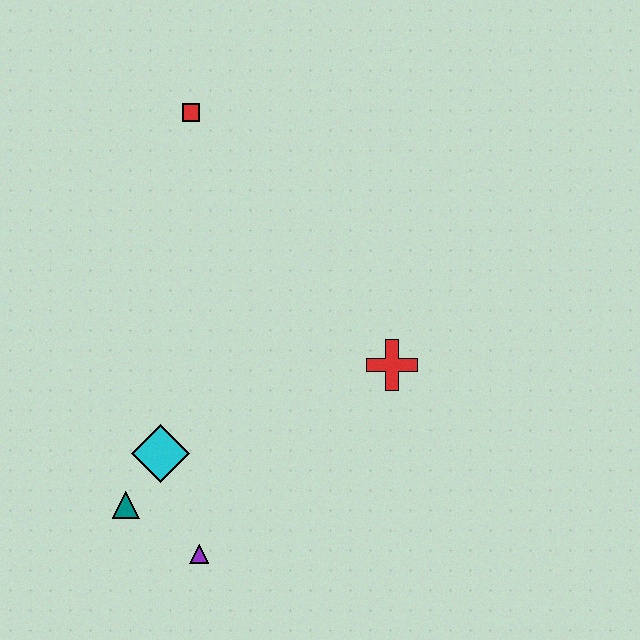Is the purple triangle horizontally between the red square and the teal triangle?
No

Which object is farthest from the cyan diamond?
The red square is farthest from the cyan diamond.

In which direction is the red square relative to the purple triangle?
The red square is above the purple triangle.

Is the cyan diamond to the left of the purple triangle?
Yes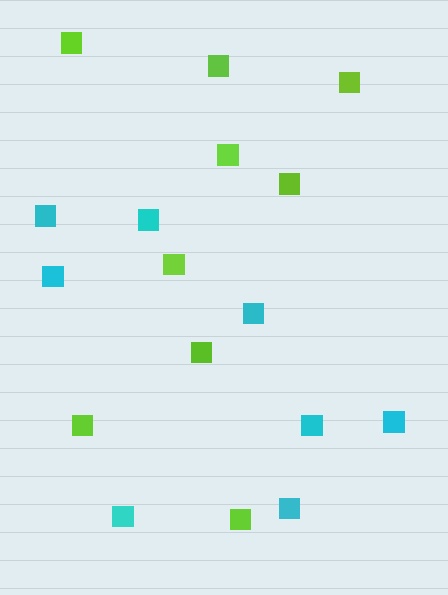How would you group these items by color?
There are 2 groups: one group of cyan squares (8) and one group of lime squares (9).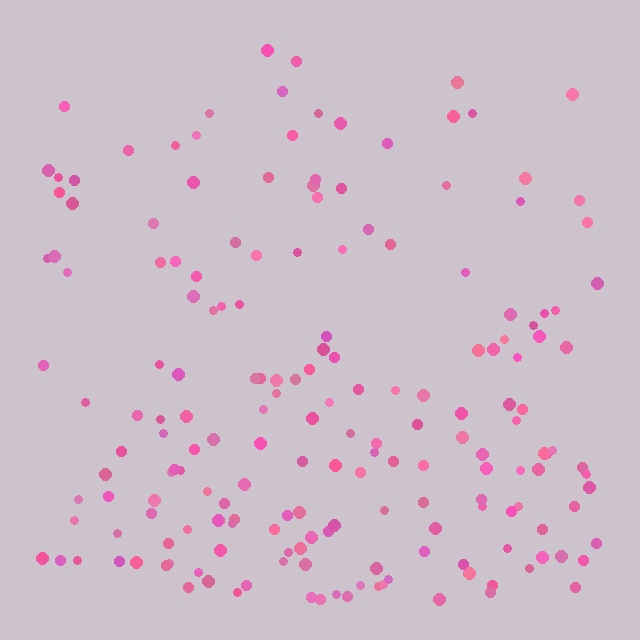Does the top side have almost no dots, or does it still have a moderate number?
Still a moderate number, just noticeably fewer than the bottom.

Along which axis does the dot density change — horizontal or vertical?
Vertical.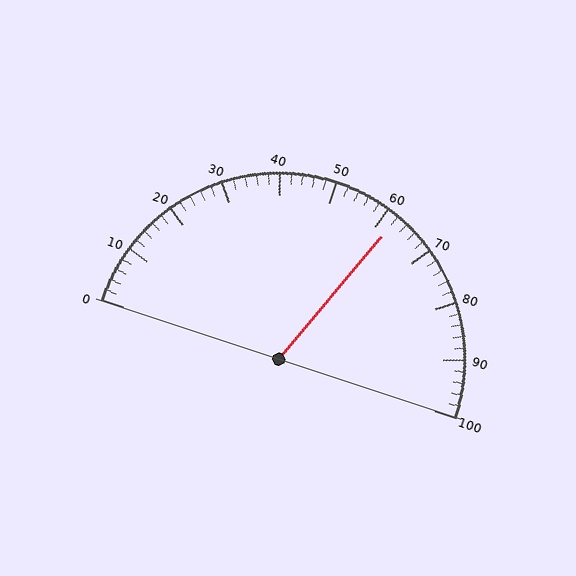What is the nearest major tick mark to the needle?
The nearest major tick mark is 60.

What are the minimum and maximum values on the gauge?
The gauge ranges from 0 to 100.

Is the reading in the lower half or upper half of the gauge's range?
The reading is in the upper half of the range (0 to 100).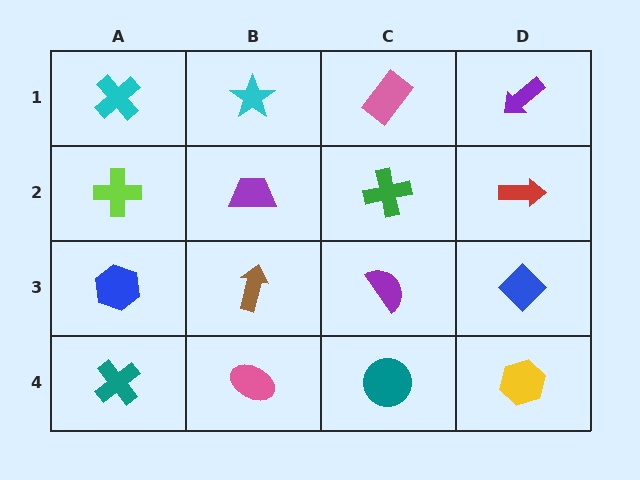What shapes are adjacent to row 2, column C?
A pink rectangle (row 1, column C), a purple semicircle (row 3, column C), a purple trapezoid (row 2, column B), a red arrow (row 2, column D).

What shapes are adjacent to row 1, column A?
A lime cross (row 2, column A), a cyan star (row 1, column B).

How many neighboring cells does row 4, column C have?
3.